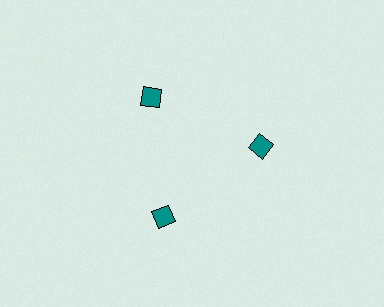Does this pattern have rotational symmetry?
Yes, this pattern has 3-fold rotational symmetry. It looks the same after rotating 120 degrees around the center.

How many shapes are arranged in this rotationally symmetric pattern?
There are 3 shapes, arranged in 3 groups of 1.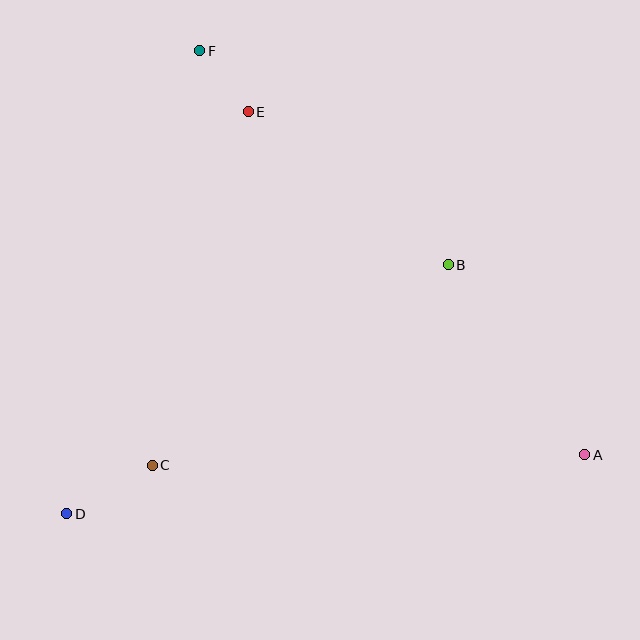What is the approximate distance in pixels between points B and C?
The distance between B and C is approximately 358 pixels.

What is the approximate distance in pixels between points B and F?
The distance between B and F is approximately 328 pixels.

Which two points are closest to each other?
Points E and F are closest to each other.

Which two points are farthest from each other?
Points A and F are farthest from each other.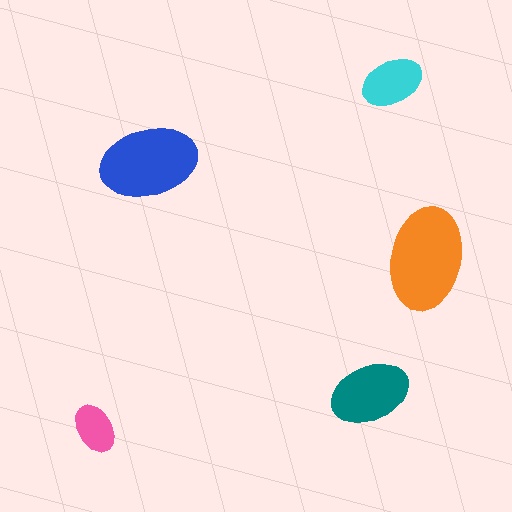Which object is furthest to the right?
The orange ellipse is rightmost.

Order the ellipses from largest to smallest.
the orange one, the blue one, the teal one, the cyan one, the pink one.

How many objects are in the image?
There are 5 objects in the image.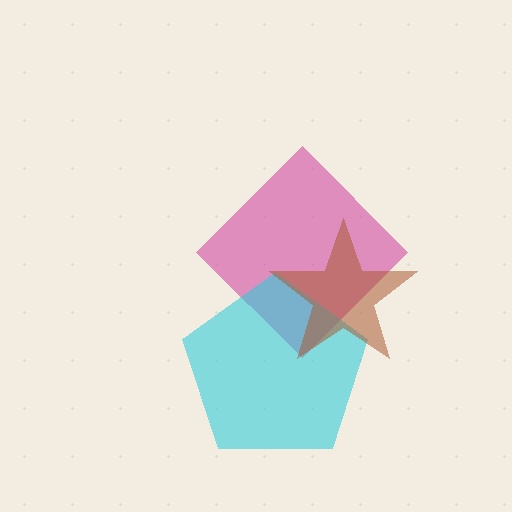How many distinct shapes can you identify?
There are 3 distinct shapes: a magenta diamond, a cyan pentagon, a brown star.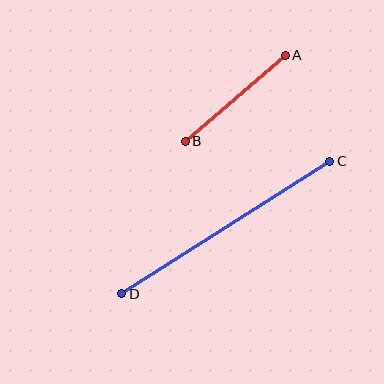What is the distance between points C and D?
The distance is approximately 247 pixels.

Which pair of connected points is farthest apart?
Points C and D are farthest apart.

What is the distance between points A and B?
The distance is approximately 132 pixels.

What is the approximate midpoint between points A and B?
The midpoint is at approximately (235, 98) pixels.